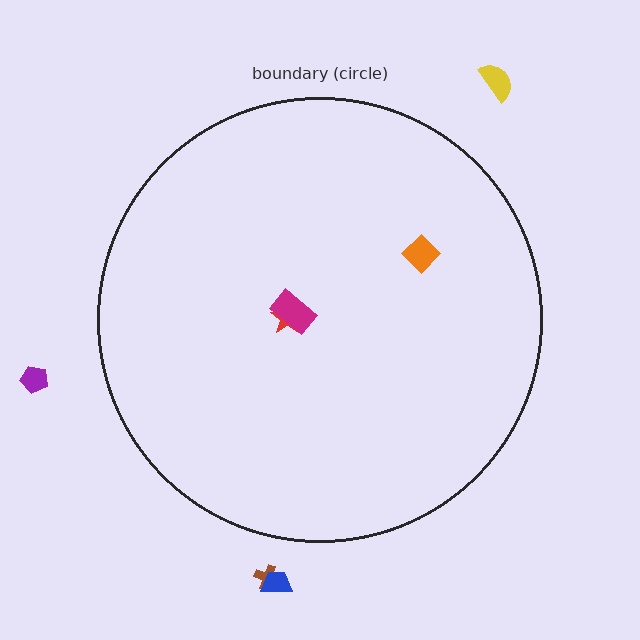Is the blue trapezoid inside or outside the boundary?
Outside.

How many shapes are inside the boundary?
3 inside, 4 outside.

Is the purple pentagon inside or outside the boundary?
Outside.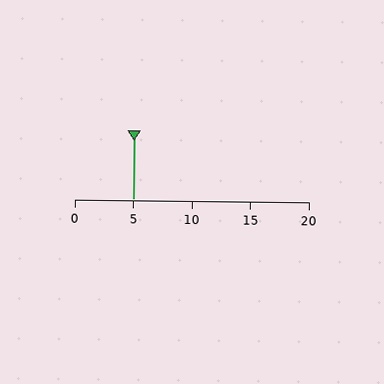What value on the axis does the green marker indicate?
The marker indicates approximately 5.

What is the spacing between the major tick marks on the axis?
The major ticks are spaced 5 apart.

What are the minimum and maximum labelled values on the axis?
The axis runs from 0 to 20.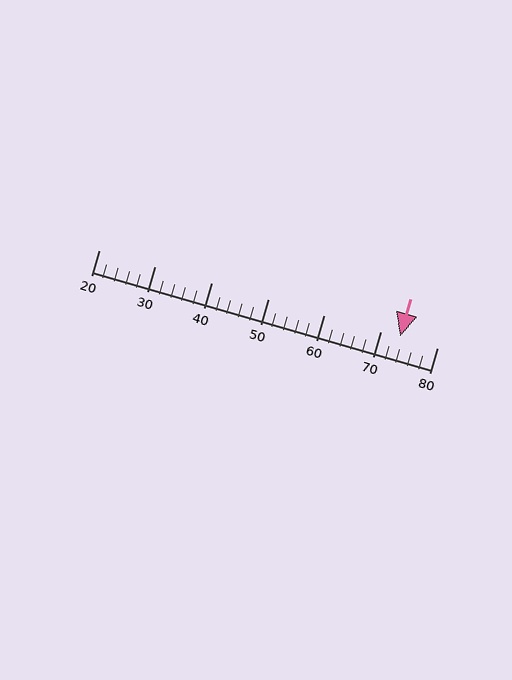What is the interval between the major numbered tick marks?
The major tick marks are spaced 10 units apart.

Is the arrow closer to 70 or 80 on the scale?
The arrow is closer to 70.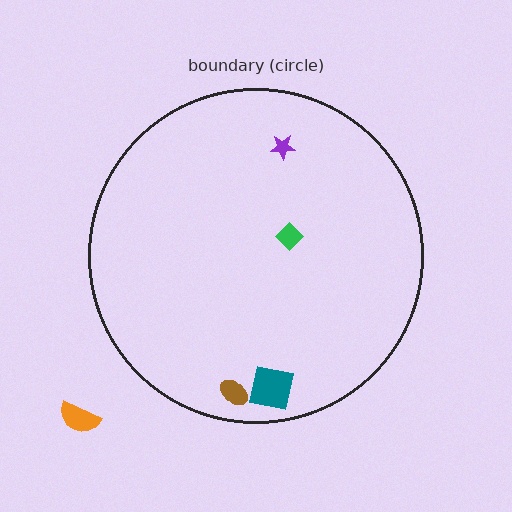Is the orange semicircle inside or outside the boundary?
Outside.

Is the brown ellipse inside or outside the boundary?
Inside.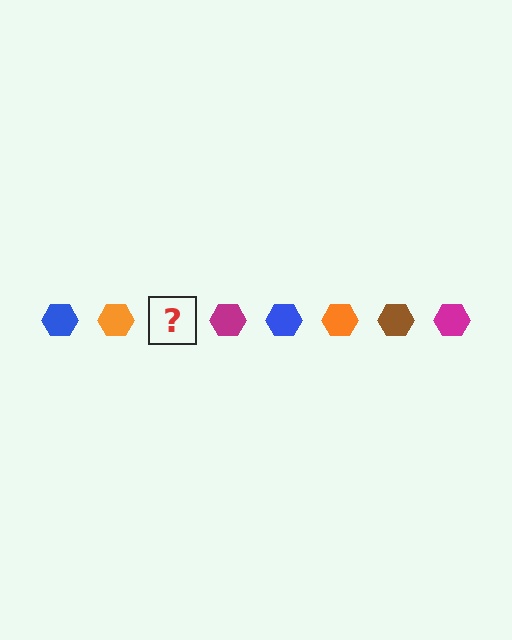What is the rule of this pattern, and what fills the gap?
The rule is that the pattern cycles through blue, orange, brown, magenta hexagons. The gap should be filled with a brown hexagon.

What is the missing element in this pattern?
The missing element is a brown hexagon.